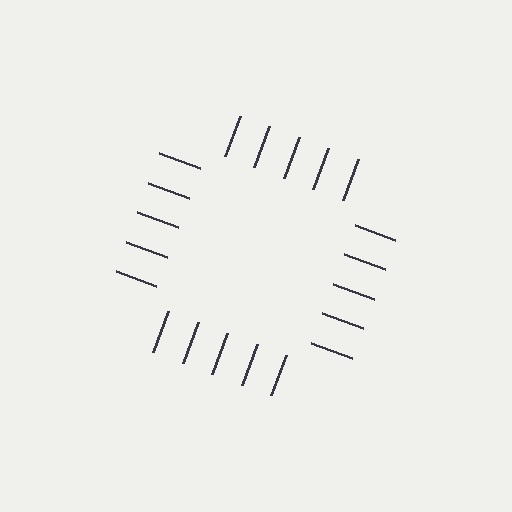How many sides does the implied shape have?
4 sides — the line-ends trace a square.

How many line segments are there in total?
20 — 5 along each of the 4 edges.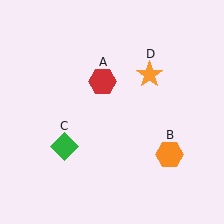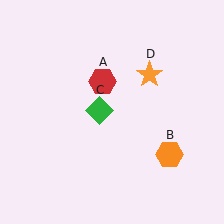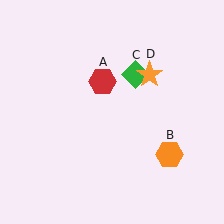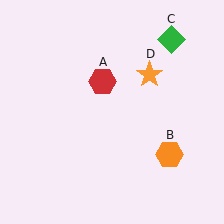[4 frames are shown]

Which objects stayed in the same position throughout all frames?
Red hexagon (object A) and orange hexagon (object B) and orange star (object D) remained stationary.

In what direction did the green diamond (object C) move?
The green diamond (object C) moved up and to the right.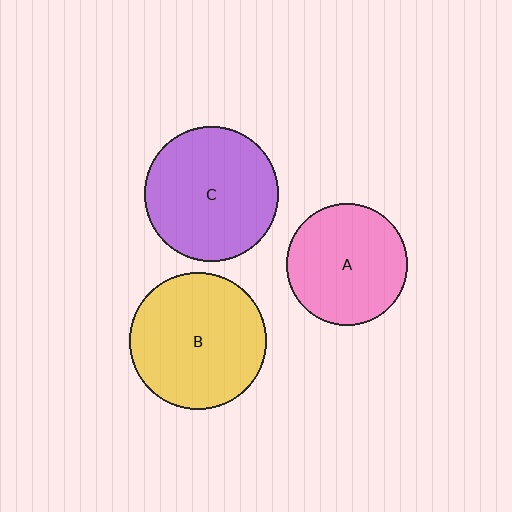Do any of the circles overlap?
No, none of the circles overlap.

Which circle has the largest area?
Circle B (yellow).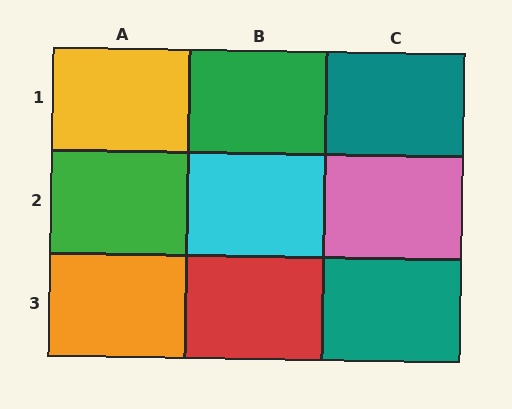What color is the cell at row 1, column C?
Teal.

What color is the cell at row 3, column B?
Red.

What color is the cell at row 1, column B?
Green.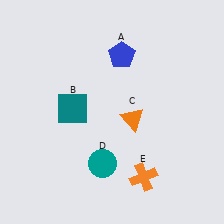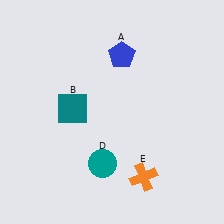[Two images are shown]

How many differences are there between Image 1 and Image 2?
There is 1 difference between the two images.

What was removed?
The orange triangle (C) was removed in Image 2.